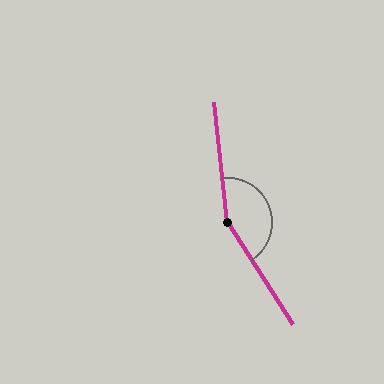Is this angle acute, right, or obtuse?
It is obtuse.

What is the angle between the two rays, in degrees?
Approximately 154 degrees.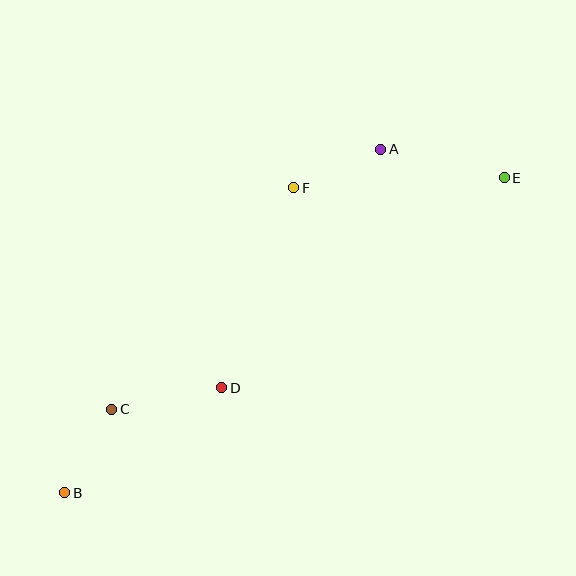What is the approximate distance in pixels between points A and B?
The distance between A and B is approximately 467 pixels.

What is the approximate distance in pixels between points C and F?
The distance between C and F is approximately 286 pixels.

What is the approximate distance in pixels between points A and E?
The distance between A and E is approximately 126 pixels.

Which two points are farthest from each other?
Points B and E are farthest from each other.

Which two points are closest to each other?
Points A and F are closest to each other.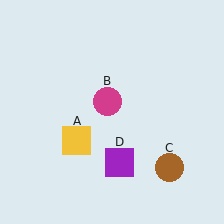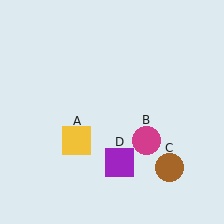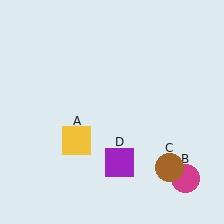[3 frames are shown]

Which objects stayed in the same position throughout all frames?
Yellow square (object A) and brown circle (object C) and purple square (object D) remained stationary.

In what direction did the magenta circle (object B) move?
The magenta circle (object B) moved down and to the right.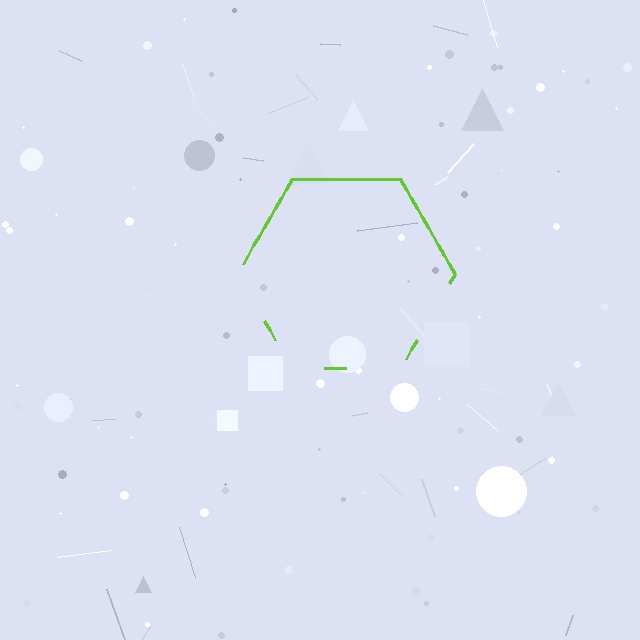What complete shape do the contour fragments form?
The contour fragments form a hexagon.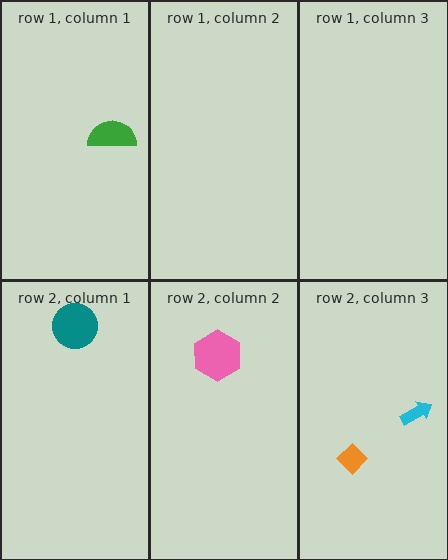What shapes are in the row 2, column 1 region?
The teal circle.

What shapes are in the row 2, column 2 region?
The pink hexagon.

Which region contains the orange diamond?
The row 2, column 3 region.